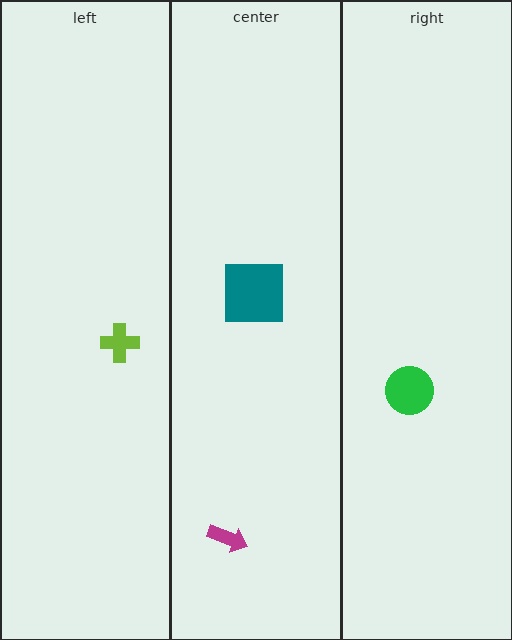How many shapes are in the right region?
1.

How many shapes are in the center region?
2.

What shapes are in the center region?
The teal square, the magenta arrow.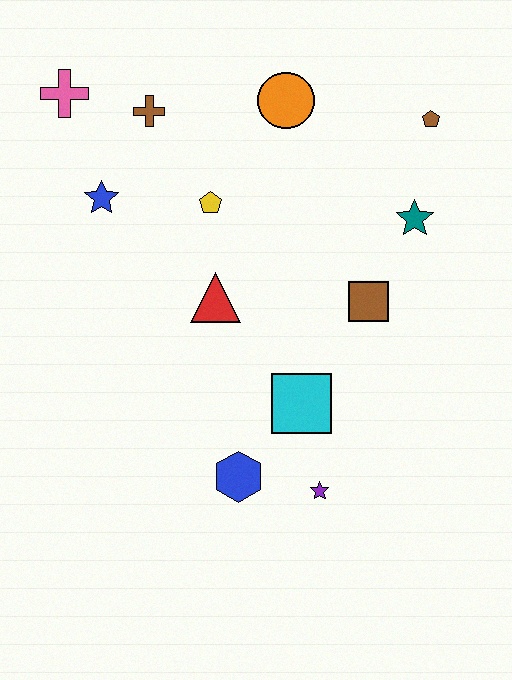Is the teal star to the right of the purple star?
Yes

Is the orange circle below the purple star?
No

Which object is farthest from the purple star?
The pink cross is farthest from the purple star.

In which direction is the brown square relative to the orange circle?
The brown square is below the orange circle.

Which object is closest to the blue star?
The brown cross is closest to the blue star.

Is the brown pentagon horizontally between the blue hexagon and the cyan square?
No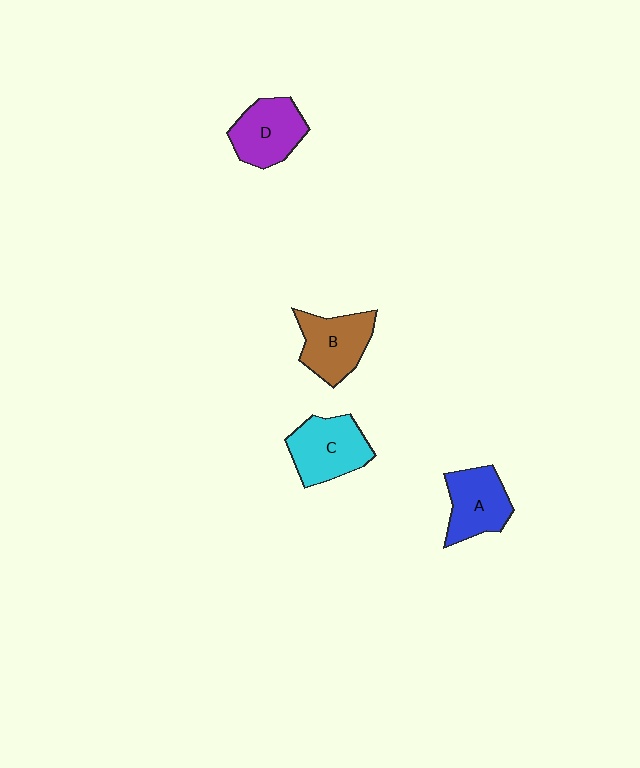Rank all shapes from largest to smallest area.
From largest to smallest: C (cyan), B (brown), D (purple), A (blue).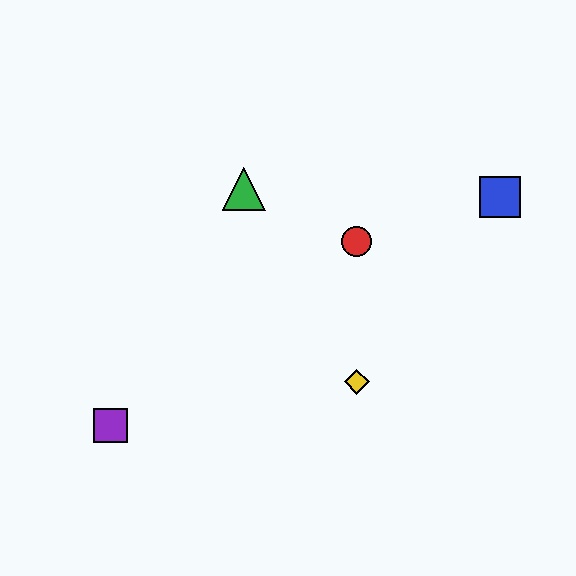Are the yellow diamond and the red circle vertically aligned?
Yes, both are at x≈357.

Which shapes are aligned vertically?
The red circle, the yellow diamond are aligned vertically.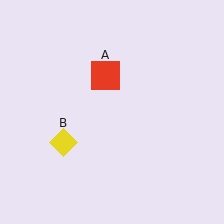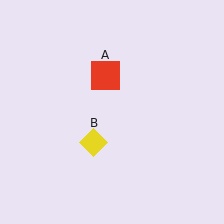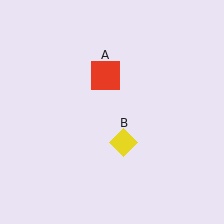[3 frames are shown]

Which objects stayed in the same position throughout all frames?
Red square (object A) remained stationary.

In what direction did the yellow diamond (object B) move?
The yellow diamond (object B) moved right.